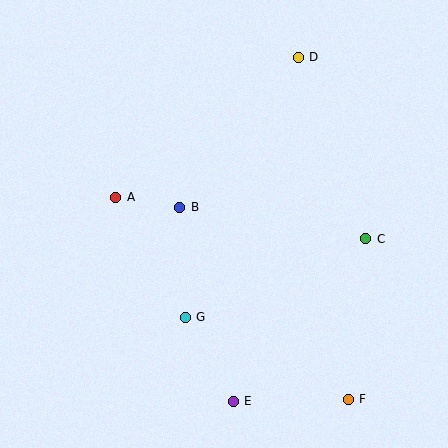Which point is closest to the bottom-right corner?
Point F is closest to the bottom-right corner.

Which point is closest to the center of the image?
Point B at (180, 207) is closest to the center.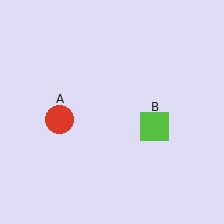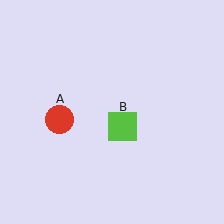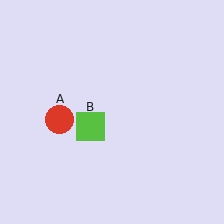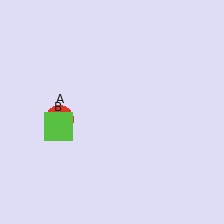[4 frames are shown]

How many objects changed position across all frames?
1 object changed position: lime square (object B).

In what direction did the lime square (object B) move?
The lime square (object B) moved left.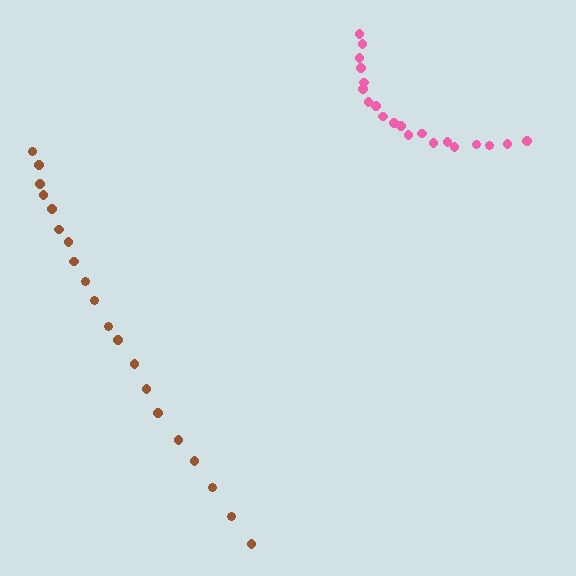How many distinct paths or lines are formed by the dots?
There are 2 distinct paths.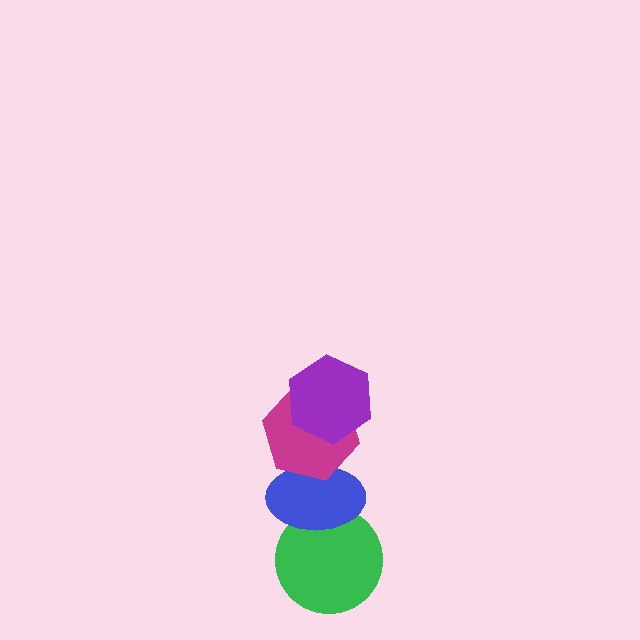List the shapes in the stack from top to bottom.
From top to bottom: the purple hexagon, the magenta hexagon, the blue ellipse, the green circle.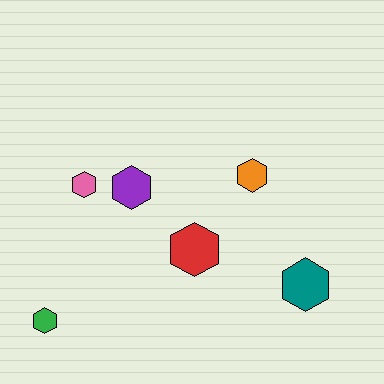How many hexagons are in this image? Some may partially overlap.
There are 6 hexagons.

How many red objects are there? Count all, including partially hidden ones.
There is 1 red object.